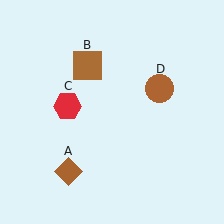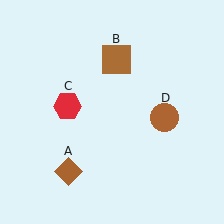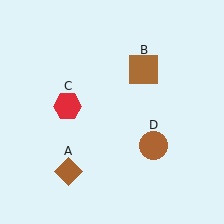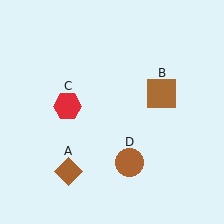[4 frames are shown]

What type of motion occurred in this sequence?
The brown square (object B), brown circle (object D) rotated clockwise around the center of the scene.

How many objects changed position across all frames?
2 objects changed position: brown square (object B), brown circle (object D).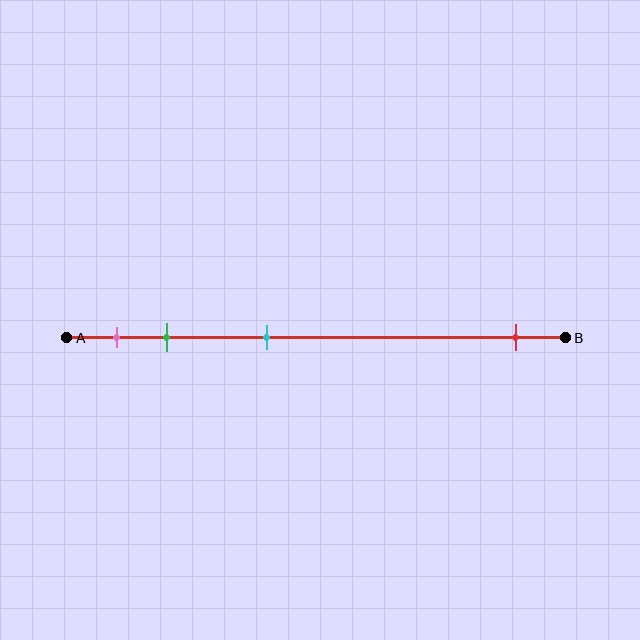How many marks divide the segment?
There are 4 marks dividing the segment.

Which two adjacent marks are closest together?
The pink and green marks are the closest adjacent pair.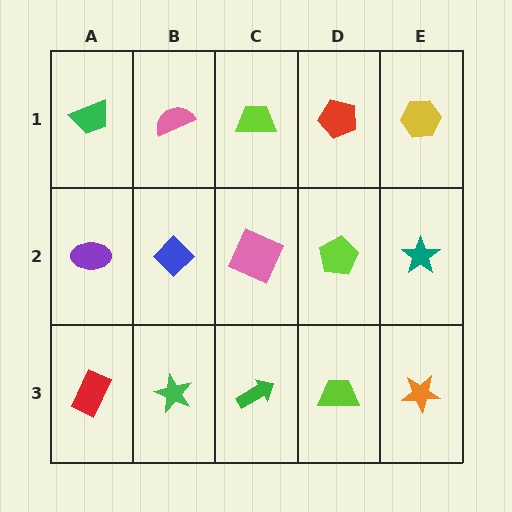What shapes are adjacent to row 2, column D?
A red pentagon (row 1, column D), a lime trapezoid (row 3, column D), a pink square (row 2, column C), a teal star (row 2, column E).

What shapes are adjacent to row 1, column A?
A purple ellipse (row 2, column A), a pink semicircle (row 1, column B).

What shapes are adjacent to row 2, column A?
A green trapezoid (row 1, column A), a red rectangle (row 3, column A), a blue diamond (row 2, column B).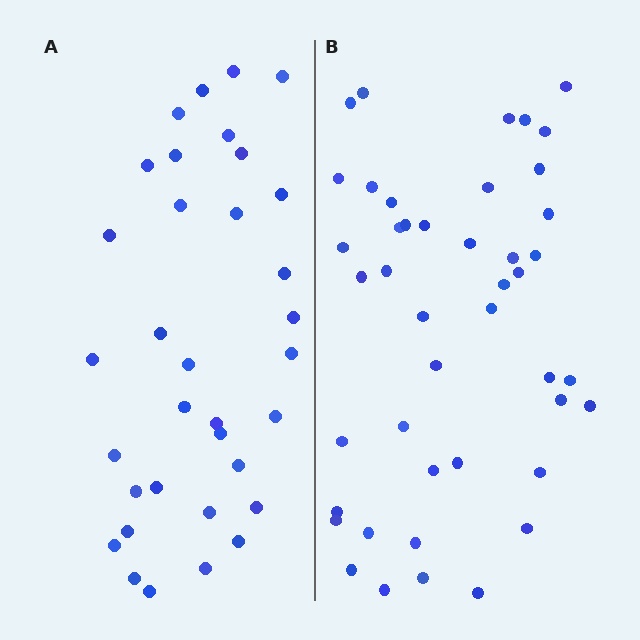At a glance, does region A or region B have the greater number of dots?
Region B (the right region) has more dots.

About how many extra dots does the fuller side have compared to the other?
Region B has roughly 10 or so more dots than region A.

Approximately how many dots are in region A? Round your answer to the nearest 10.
About 30 dots. (The exact count is 34, which rounds to 30.)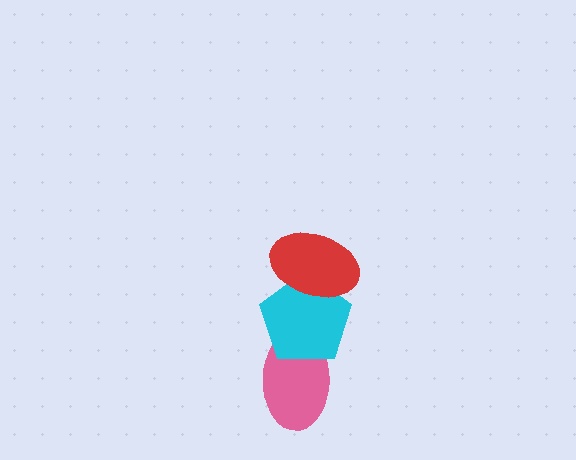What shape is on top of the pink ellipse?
The cyan pentagon is on top of the pink ellipse.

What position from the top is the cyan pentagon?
The cyan pentagon is 2nd from the top.